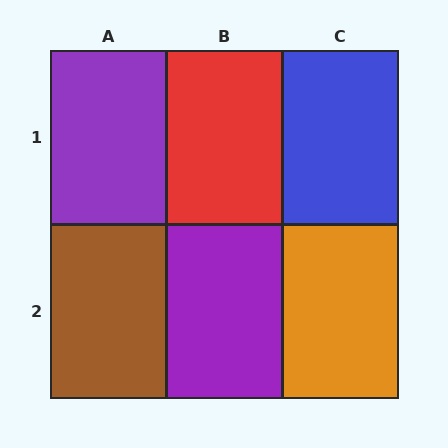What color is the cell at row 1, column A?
Purple.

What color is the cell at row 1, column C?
Blue.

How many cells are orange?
1 cell is orange.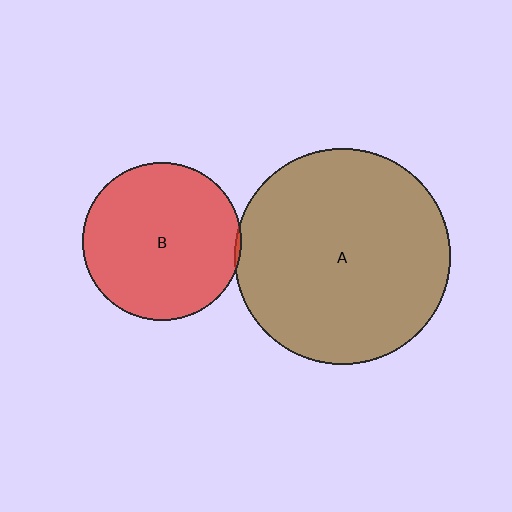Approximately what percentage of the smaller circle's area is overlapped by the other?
Approximately 5%.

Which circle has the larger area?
Circle A (brown).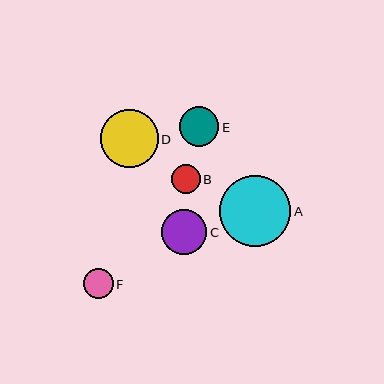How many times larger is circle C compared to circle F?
Circle C is approximately 1.5 times the size of circle F.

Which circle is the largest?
Circle A is the largest with a size of approximately 71 pixels.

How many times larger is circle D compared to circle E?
Circle D is approximately 1.4 times the size of circle E.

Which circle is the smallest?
Circle B is the smallest with a size of approximately 28 pixels.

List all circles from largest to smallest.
From largest to smallest: A, D, C, E, F, B.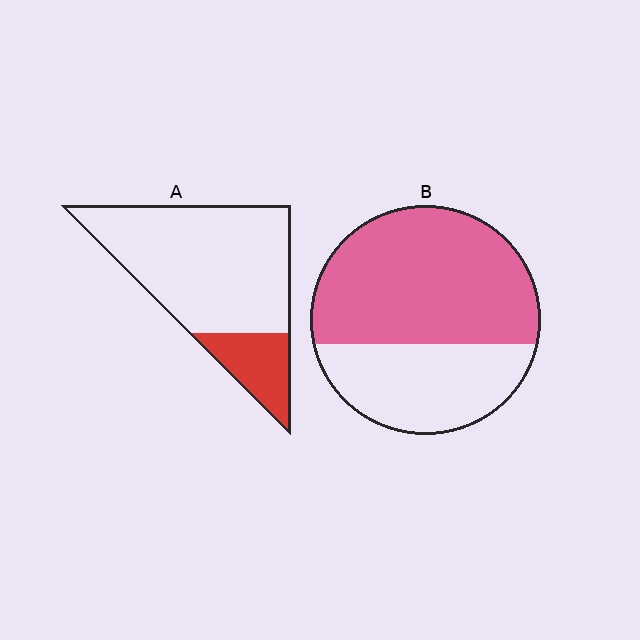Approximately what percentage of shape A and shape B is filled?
A is approximately 20% and B is approximately 65%.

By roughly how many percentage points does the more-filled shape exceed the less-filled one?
By roughly 45 percentage points (B over A).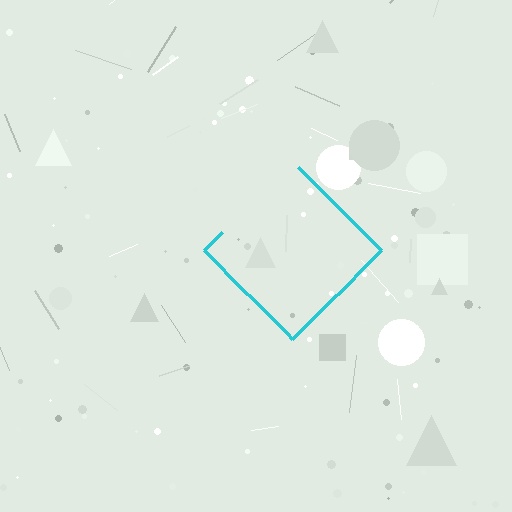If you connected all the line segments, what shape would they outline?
They would outline a diamond.